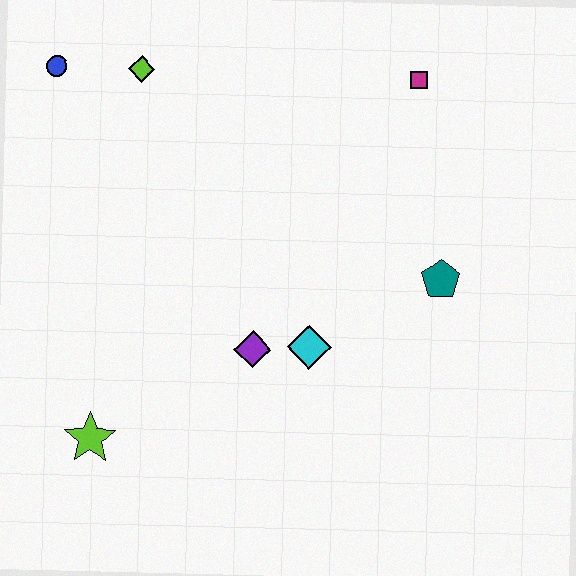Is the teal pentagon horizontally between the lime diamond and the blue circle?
No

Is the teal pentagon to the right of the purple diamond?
Yes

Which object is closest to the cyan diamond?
The purple diamond is closest to the cyan diamond.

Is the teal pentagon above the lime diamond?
No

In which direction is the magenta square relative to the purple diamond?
The magenta square is above the purple diamond.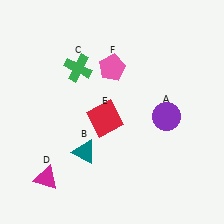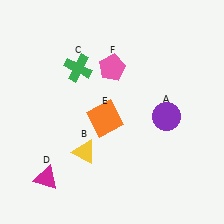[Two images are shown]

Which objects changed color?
B changed from teal to yellow. E changed from red to orange.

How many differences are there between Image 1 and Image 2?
There are 2 differences between the two images.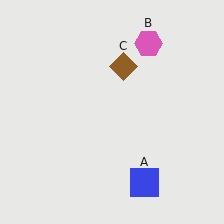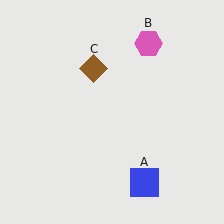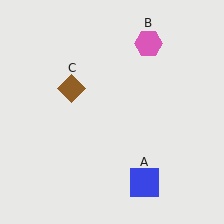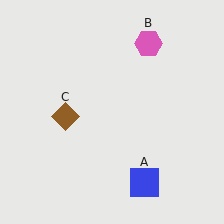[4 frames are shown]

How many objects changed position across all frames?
1 object changed position: brown diamond (object C).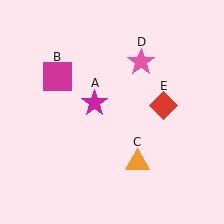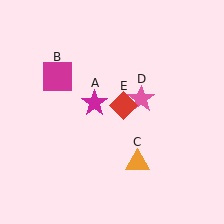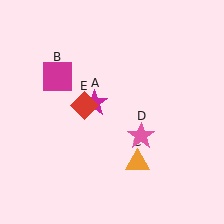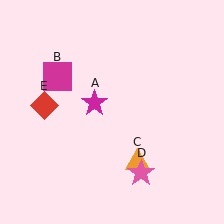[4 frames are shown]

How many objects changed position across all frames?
2 objects changed position: pink star (object D), red diamond (object E).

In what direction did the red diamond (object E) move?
The red diamond (object E) moved left.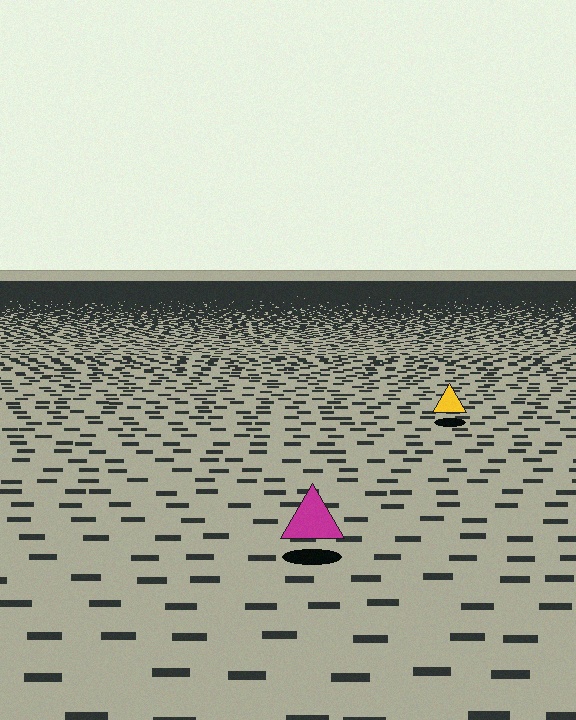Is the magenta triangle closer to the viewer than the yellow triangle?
Yes. The magenta triangle is closer — you can tell from the texture gradient: the ground texture is coarser near it.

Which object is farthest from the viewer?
The yellow triangle is farthest from the viewer. It appears smaller and the ground texture around it is denser.